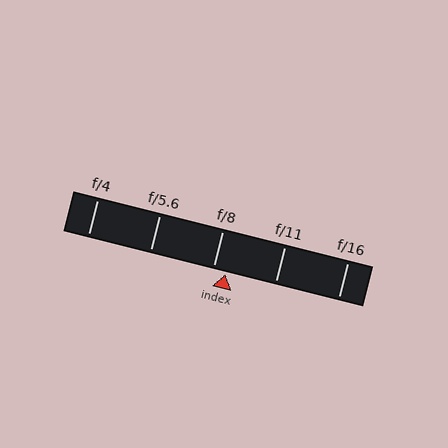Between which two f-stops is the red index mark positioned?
The index mark is between f/8 and f/11.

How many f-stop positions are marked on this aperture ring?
There are 5 f-stop positions marked.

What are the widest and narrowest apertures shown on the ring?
The widest aperture shown is f/4 and the narrowest is f/16.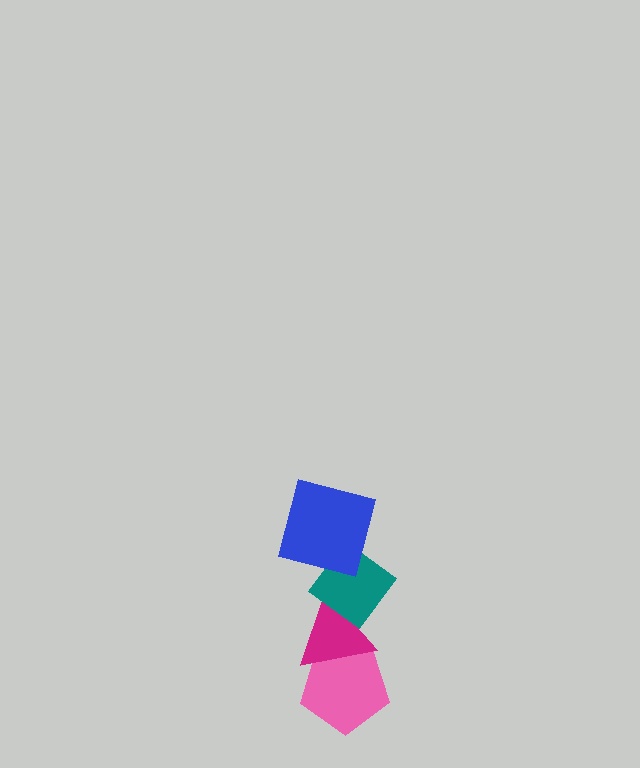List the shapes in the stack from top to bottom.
From top to bottom: the blue square, the teal diamond, the magenta triangle, the pink pentagon.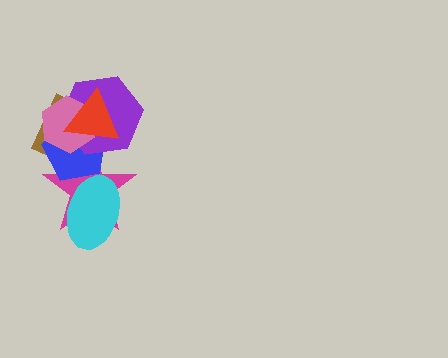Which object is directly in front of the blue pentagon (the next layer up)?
The purple hexagon is directly in front of the blue pentagon.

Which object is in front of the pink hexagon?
The red triangle is in front of the pink hexagon.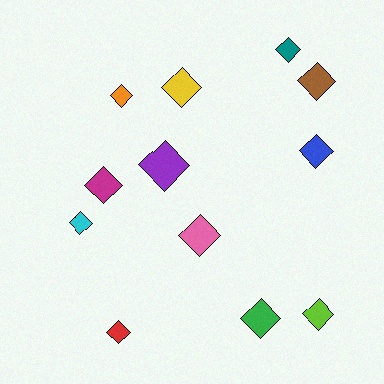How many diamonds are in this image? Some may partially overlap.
There are 12 diamonds.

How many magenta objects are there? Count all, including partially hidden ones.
There is 1 magenta object.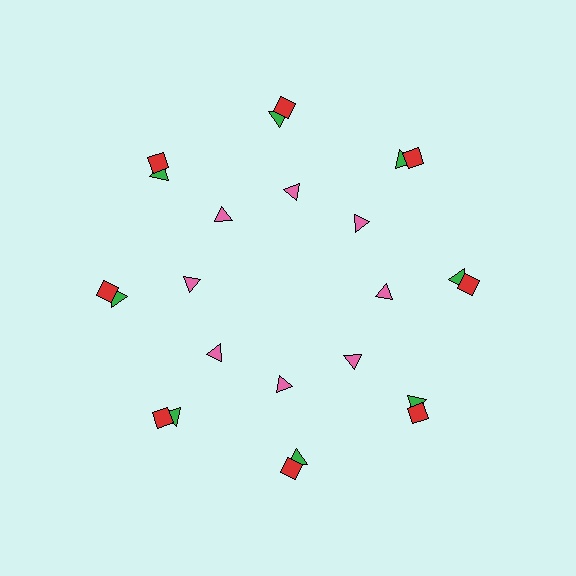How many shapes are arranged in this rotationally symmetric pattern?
There are 24 shapes, arranged in 8 groups of 3.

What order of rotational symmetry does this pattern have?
This pattern has 8-fold rotational symmetry.